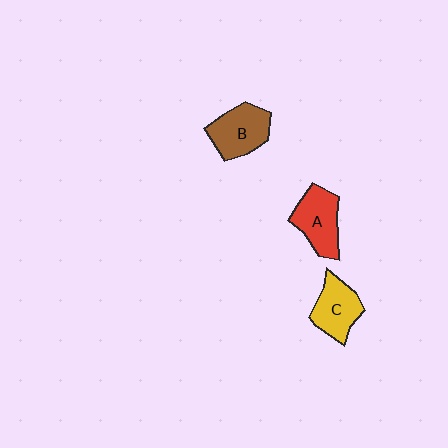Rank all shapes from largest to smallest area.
From largest to smallest: B (brown), A (red), C (yellow).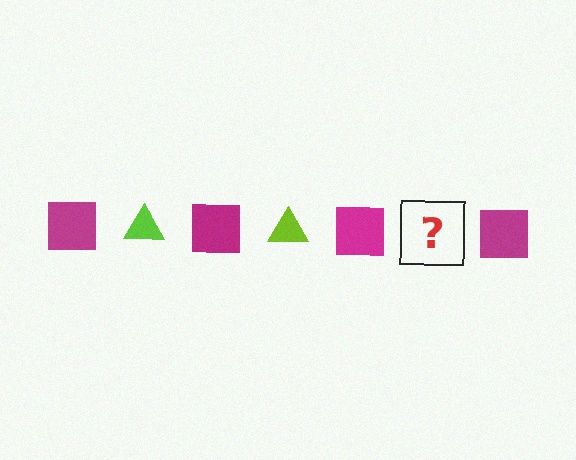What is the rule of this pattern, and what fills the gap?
The rule is that the pattern alternates between magenta square and lime triangle. The gap should be filled with a lime triangle.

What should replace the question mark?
The question mark should be replaced with a lime triangle.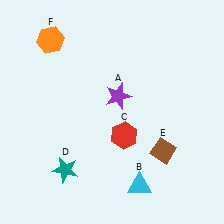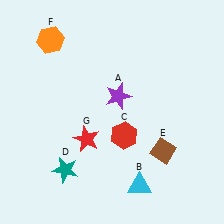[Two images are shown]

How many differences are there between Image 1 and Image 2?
There is 1 difference between the two images.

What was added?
A red star (G) was added in Image 2.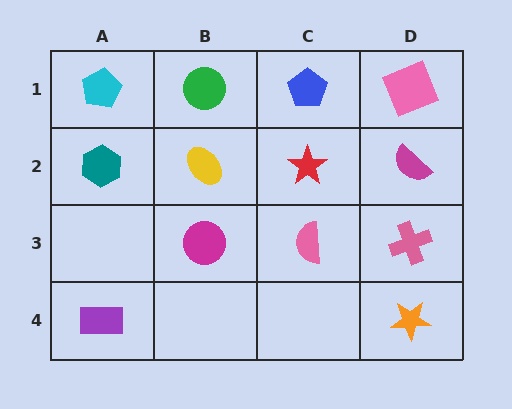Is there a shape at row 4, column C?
No, that cell is empty.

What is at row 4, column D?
An orange star.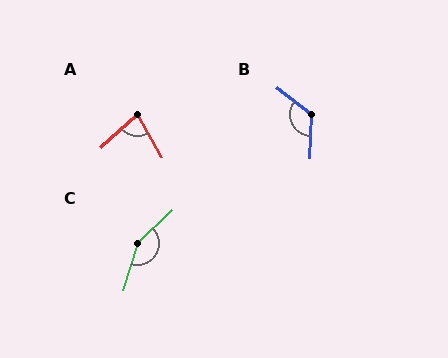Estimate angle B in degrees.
Approximately 126 degrees.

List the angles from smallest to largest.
A (78°), B (126°), C (151°).